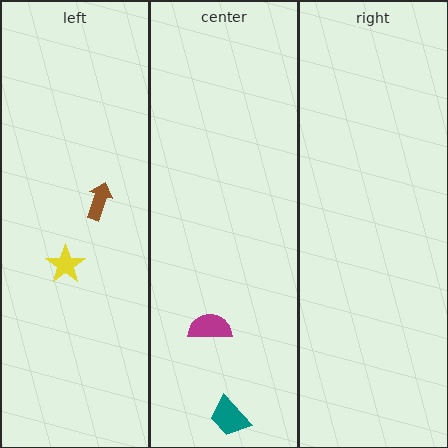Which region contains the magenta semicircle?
The center region.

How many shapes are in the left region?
2.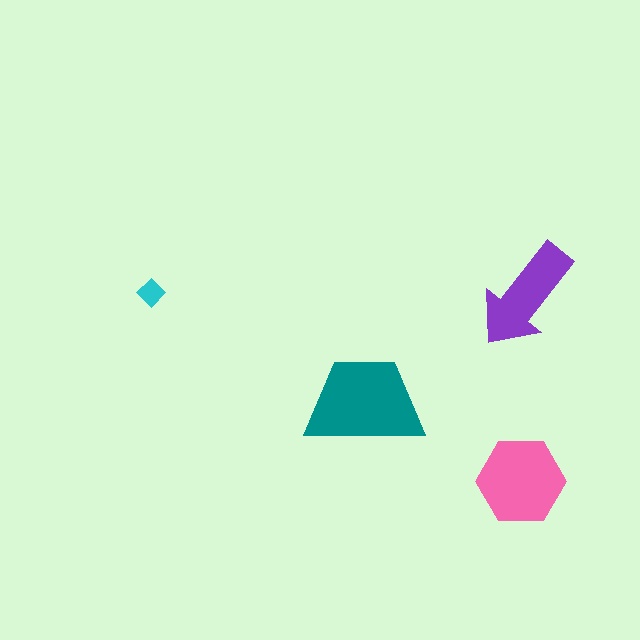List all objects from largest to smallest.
The teal trapezoid, the pink hexagon, the purple arrow, the cyan diamond.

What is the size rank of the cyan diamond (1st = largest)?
4th.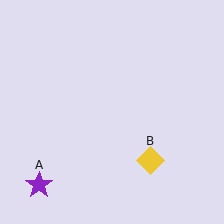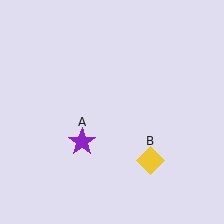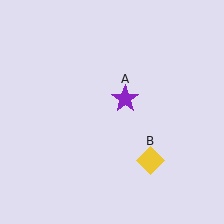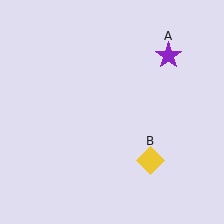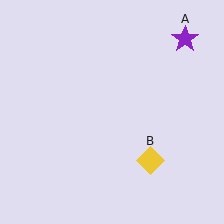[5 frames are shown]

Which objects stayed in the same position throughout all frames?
Yellow diamond (object B) remained stationary.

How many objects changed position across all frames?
1 object changed position: purple star (object A).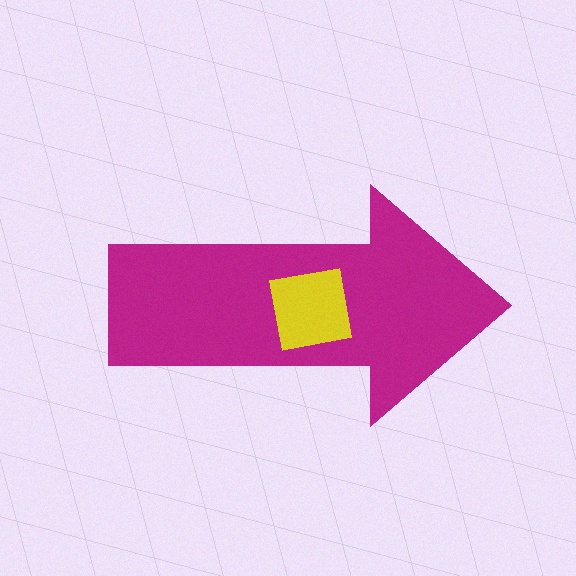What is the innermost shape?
The yellow square.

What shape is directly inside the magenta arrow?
The yellow square.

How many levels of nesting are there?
2.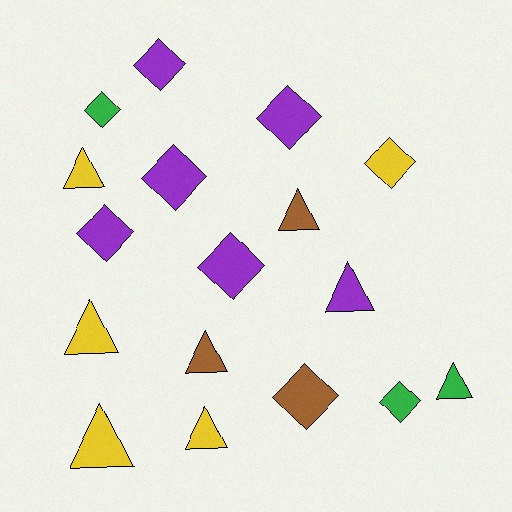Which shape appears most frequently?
Diamond, with 9 objects.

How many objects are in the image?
There are 17 objects.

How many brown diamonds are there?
There is 1 brown diamond.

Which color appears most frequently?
Purple, with 6 objects.